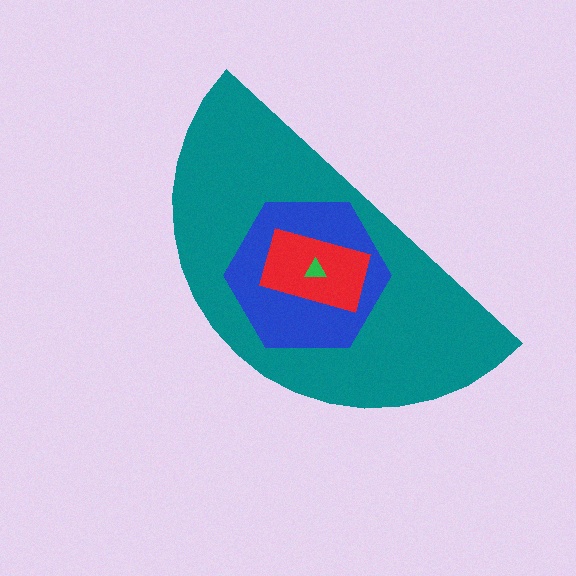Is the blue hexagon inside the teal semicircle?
Yes.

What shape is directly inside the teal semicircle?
The blue hexagon.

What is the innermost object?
The green triangle.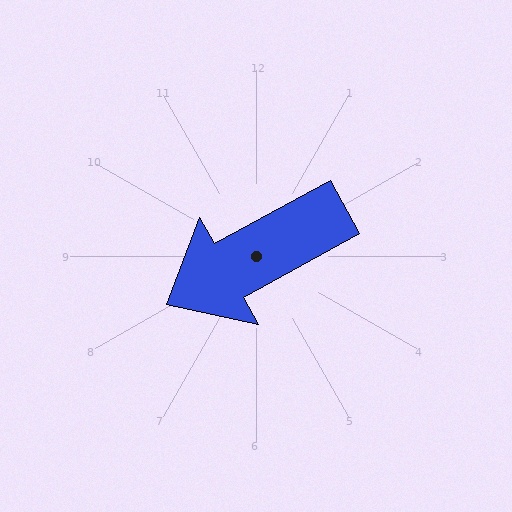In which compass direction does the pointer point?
Southwest.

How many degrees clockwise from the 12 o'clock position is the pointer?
Approximately 241 degrees.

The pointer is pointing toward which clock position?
Roughly 8 o'clock.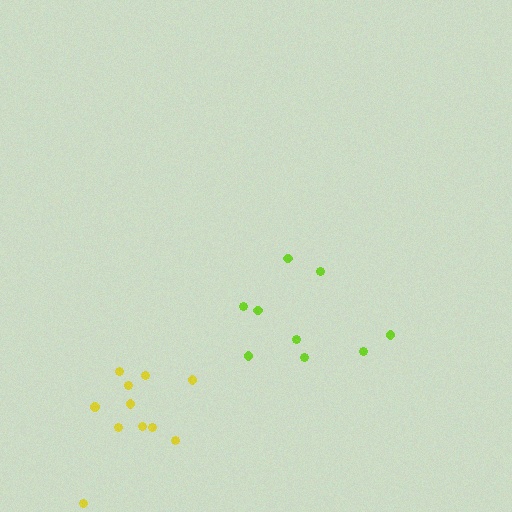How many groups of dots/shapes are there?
There are 2 groups.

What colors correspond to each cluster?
The clusters are colored: yellow, lime.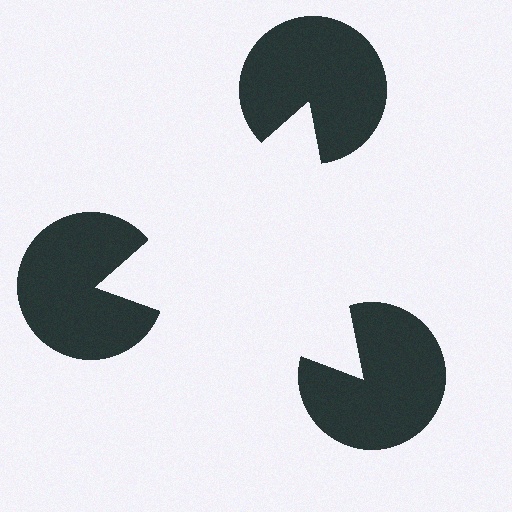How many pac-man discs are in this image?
There are 3 — one at each vertex of the illusory triangle.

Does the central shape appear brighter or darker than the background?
It typically appears slightly brighter than the background, even though no actual brightness change is drawn.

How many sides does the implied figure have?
3 sides.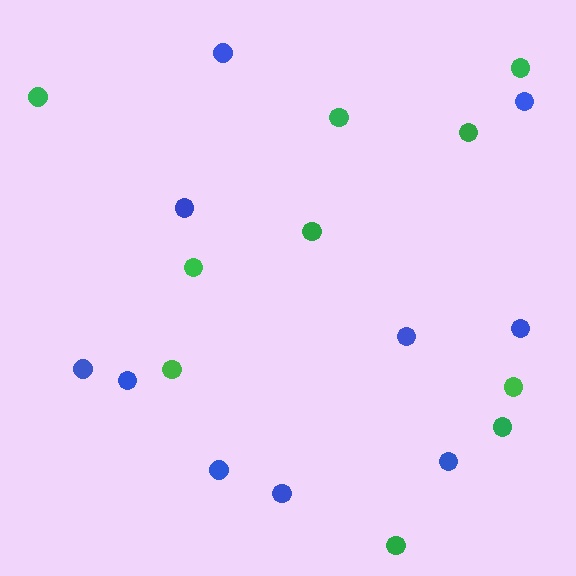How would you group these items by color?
There are 2 groups: one group of green circles (10) and one group of blue circles (10).